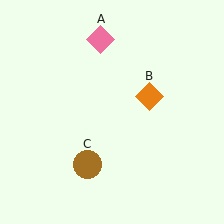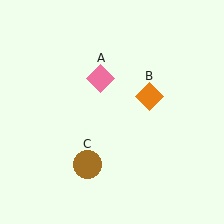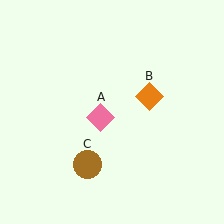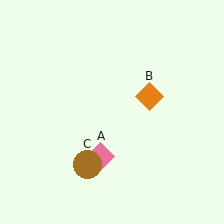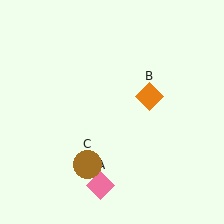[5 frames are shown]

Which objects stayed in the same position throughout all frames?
Orange diamond (object B) and brown circle (object C) remained stationary.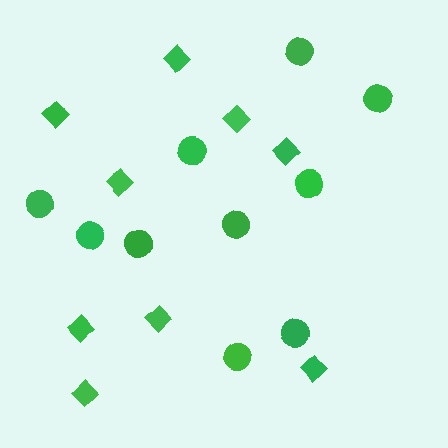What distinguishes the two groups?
There are 2 groups: one group of circles (10) and one group of diamonds (9).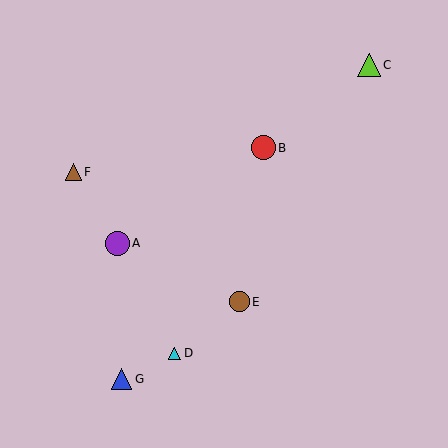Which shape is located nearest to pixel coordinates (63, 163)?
The brown triangle (labeled F) at (73, 172) is nearest to that location.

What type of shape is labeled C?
Shape C is a lime triangle.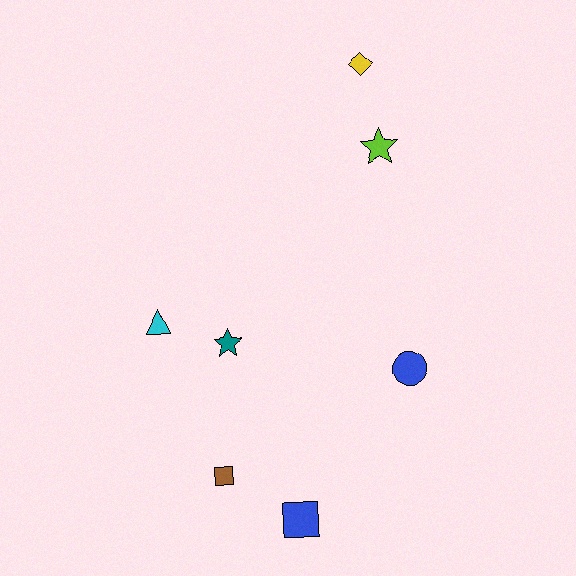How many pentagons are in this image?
There are no pentagons.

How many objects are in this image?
There are 7 objects.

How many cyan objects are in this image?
There is 1 cyan object.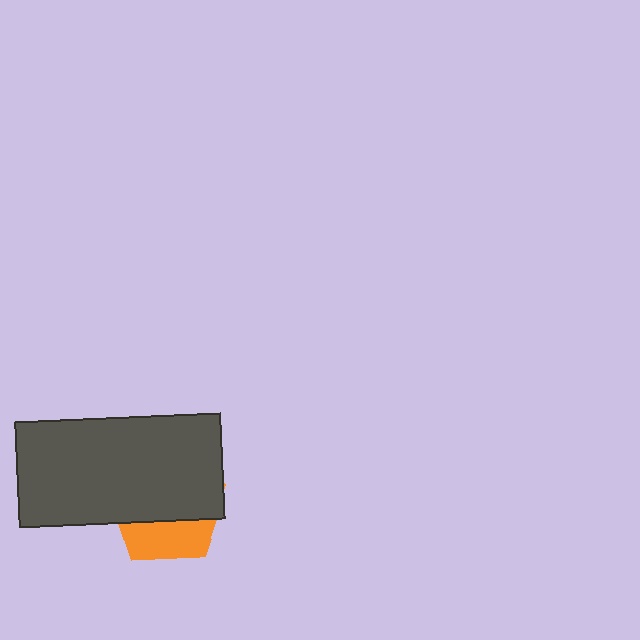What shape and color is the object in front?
The object in front is a dark gray rectangle.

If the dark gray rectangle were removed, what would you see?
You would see the complete orange pentagon.